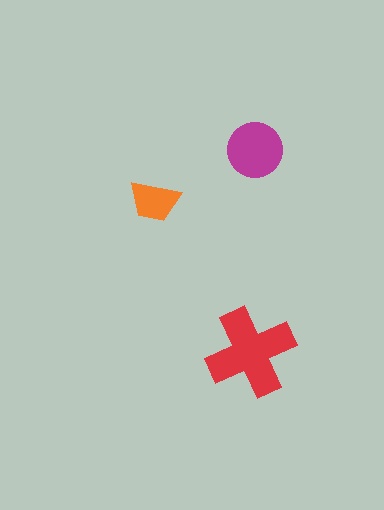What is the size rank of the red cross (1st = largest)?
1st.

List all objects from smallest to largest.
The orange trapezoid, the magenta circle, the red cross.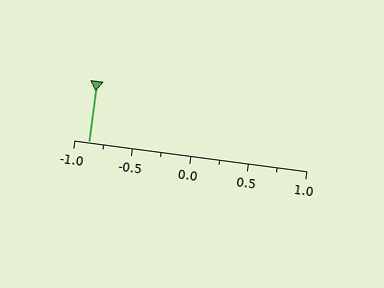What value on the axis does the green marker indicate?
The marker indicates approximately -0.88.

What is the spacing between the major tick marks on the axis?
The major ticks are spaced 0.5 apart.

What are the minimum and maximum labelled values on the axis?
The axis runs from -1.0 to 1.0.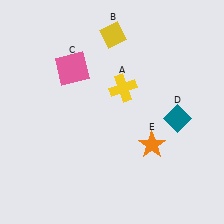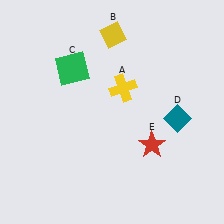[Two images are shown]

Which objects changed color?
C changed from pink to green. E changed from orange to red.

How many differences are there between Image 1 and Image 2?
There are 2 differences between the two images.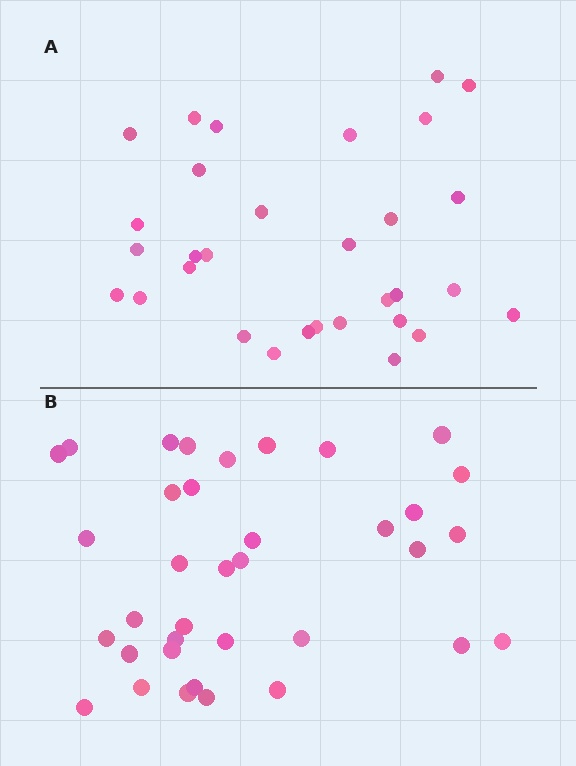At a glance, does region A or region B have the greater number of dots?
Region B (the bottom region) has more dots.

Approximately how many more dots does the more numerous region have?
Region B has about 5 more dots than region A.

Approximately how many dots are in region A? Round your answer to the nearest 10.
About 30 dots. (The exact count is 31, which rounds to 30.)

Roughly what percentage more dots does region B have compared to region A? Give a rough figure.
About 15% more.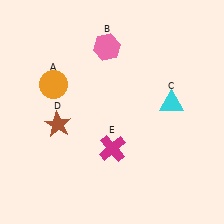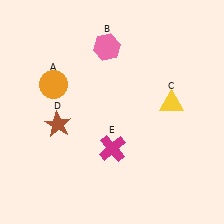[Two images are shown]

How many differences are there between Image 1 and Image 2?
There is 1 difference between the two images.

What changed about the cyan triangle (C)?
In Image 1, C is cyan. In Image 2, it changed to yellow.